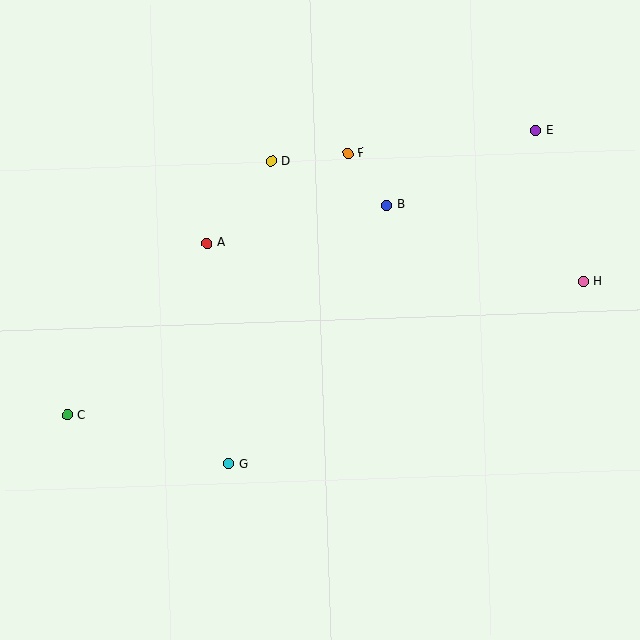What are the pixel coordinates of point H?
Point H is at (583, 281).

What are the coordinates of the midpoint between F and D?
The midpoint between F and D is at (309, 157).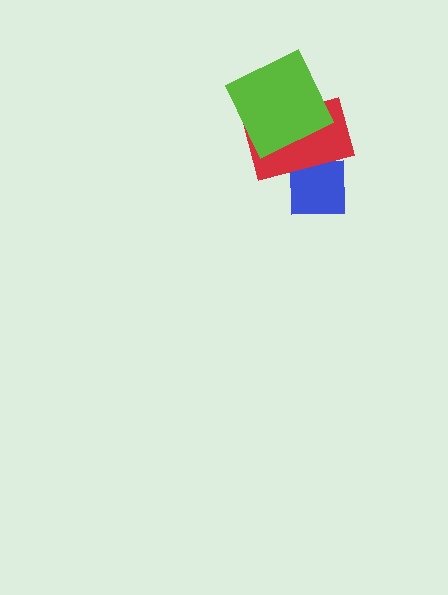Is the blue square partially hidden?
Yes, it is partially covered by another shape.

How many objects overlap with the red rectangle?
2 objects overlap with the red rectangle.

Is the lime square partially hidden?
No, no other shape covers it.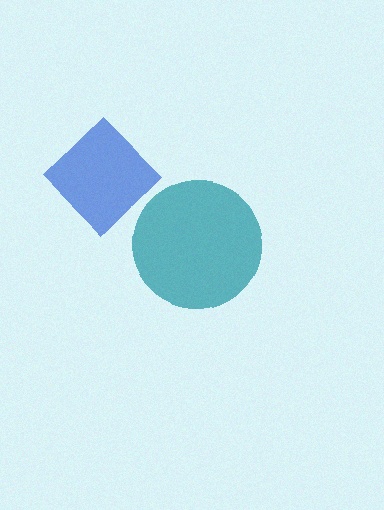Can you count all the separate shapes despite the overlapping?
Yes, there are 2 separate shapes.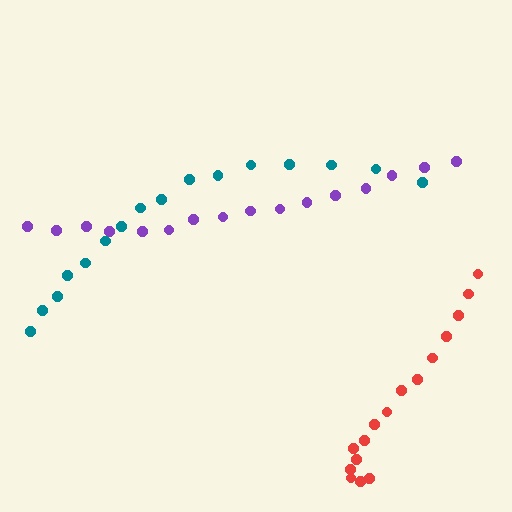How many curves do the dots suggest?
There are 3 distinct paths.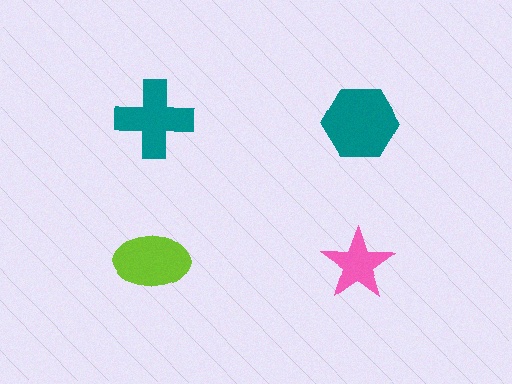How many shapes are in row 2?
2 shapes.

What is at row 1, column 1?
A teal cross.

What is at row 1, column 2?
A teal hexagon.